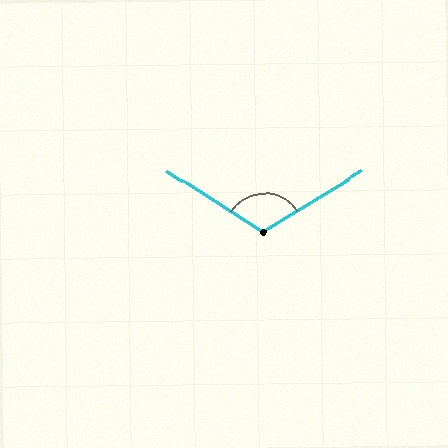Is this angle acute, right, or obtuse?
It is obtuse.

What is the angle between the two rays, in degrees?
Approximately 115 degrees.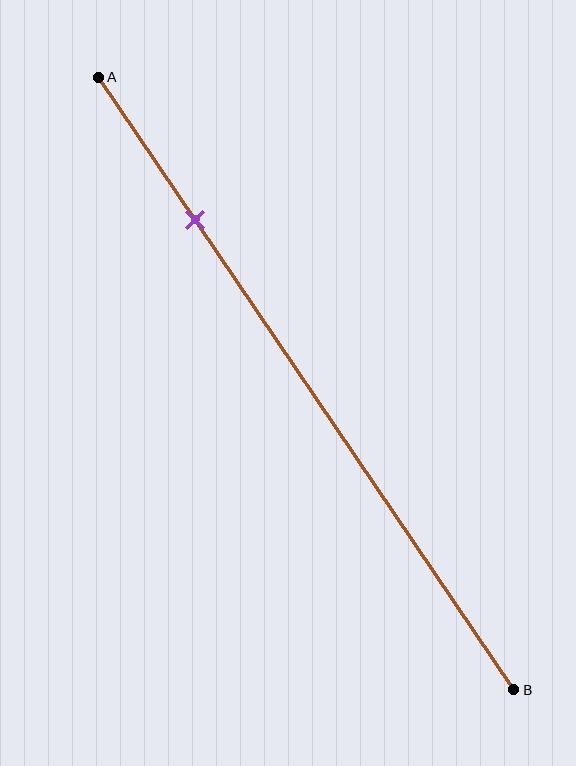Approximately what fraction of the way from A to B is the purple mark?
The purple mark is approximately 25% of the way from A to B.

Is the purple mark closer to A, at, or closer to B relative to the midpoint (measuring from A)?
The purple mark is closer to point A than the midpoint of segment AB.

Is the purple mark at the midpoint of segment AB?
No, the mark is at about 25% from A, not at the 50% midpoint.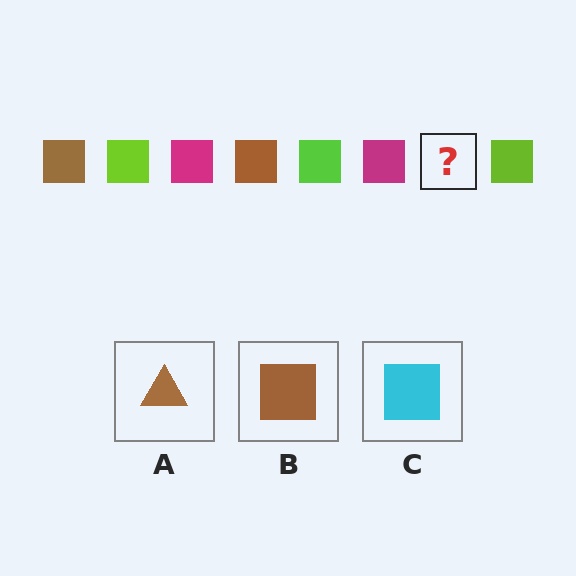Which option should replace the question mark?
Option B.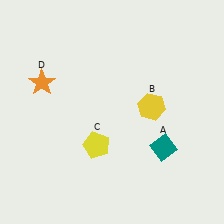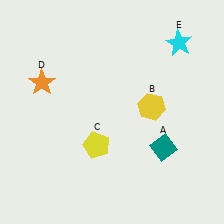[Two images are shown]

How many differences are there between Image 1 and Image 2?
There is 1 difference between the two images.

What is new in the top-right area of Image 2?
A cyan star (E) was added in the top-right area of Image 2.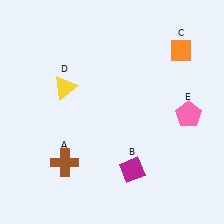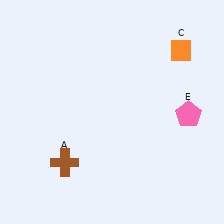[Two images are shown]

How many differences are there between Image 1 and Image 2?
There are 2 differences between the two images.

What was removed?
The magenta diamond (B), the yellow triangle (D) were removed in Image 2.